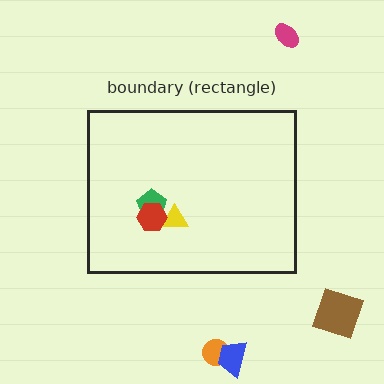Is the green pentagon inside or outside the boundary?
Inside.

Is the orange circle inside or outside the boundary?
Outside.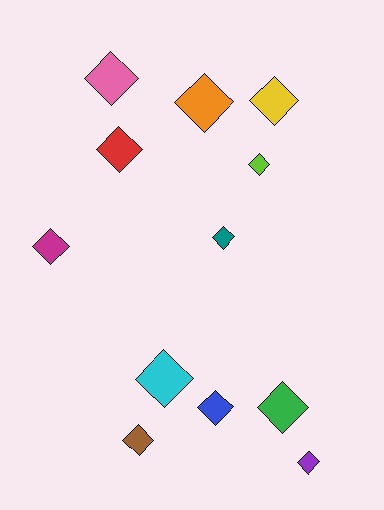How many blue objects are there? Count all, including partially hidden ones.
There is 1 blue object.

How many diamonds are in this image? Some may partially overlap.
There are 12 diamonds.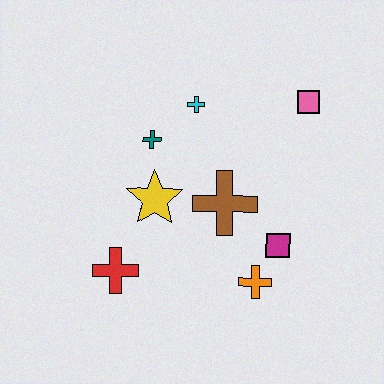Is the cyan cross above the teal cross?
Yes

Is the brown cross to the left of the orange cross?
Yes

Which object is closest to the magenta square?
The orange cross is closest to the magenta square.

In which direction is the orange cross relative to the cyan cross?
The orange cross is below the cyan cross.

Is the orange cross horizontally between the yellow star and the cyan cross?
No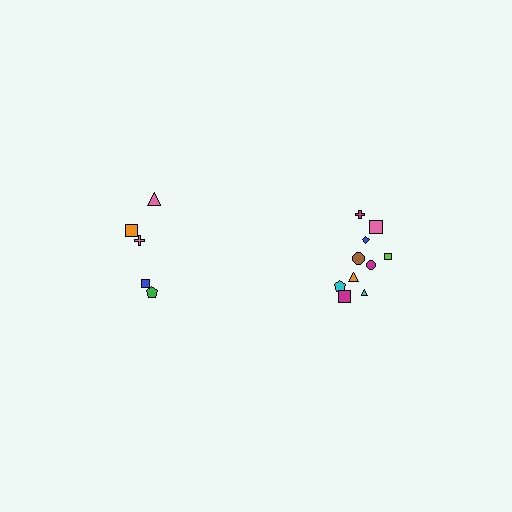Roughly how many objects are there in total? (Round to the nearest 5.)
Roughly 15 objects in total.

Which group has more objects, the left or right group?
The right group.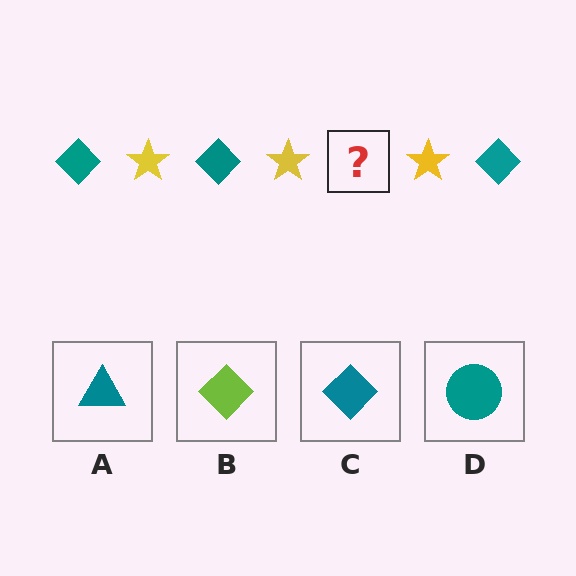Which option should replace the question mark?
Option C.